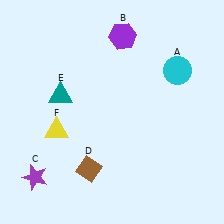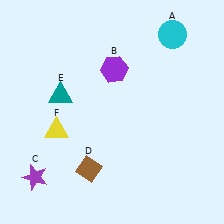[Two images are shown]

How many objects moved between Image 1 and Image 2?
2 objects moved between the two images.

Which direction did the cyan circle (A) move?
The cyan circle (A) moved up.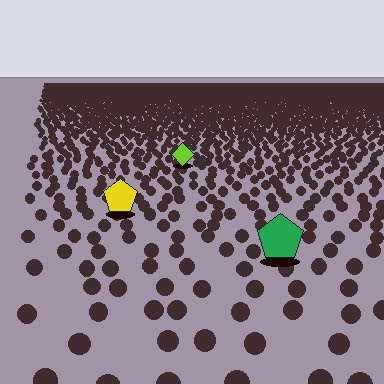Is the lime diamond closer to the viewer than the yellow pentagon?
No. The yellow pentagon is closer — you can tell from the texture gradient: the ground texture is coarser near it.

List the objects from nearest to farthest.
From nearest to farthest: the green pentagon, the yellow pentagon, the lime diamond.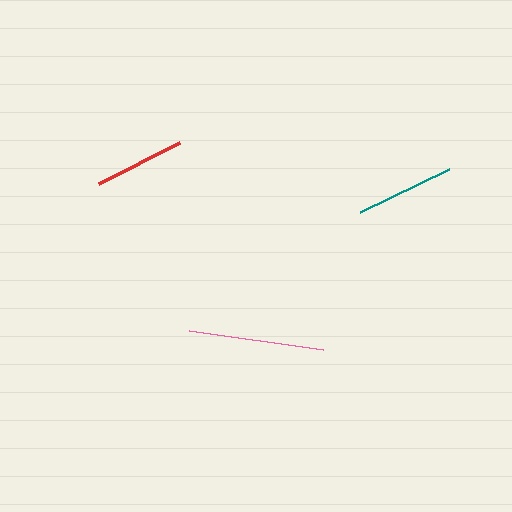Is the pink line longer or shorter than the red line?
The pink line is longer than the red line.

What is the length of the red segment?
The red segment is approximately 91 pixels long.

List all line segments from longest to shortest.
From longest to shortest: pink, teal, red.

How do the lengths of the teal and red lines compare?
The teal and red lines are approximately the same length.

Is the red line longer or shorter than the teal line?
The teal line is longer than the red line.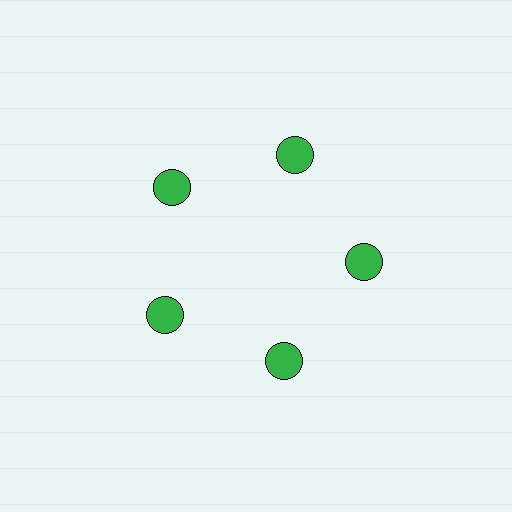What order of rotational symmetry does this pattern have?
This pattern has 5-fold rotational symmetry.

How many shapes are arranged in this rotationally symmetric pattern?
There are 5 shapes, arranged in 5 groups of 1.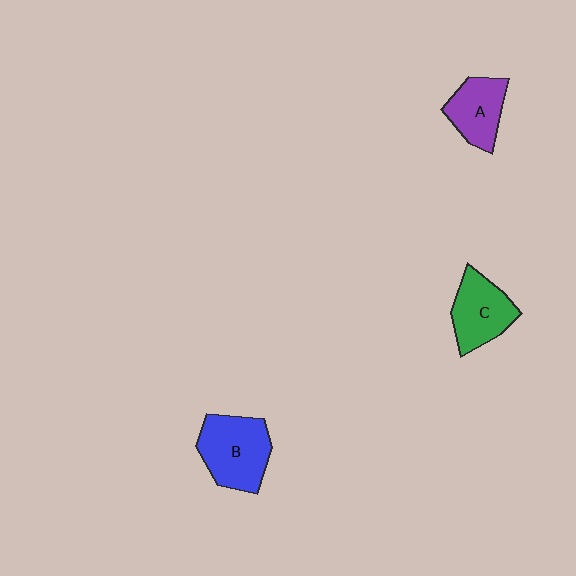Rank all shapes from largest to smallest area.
From largest to smallest: B (blue), C (green), A (purple).